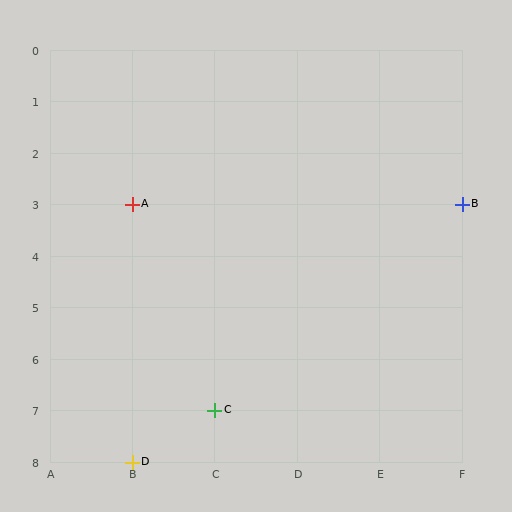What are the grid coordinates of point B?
Point B is at grid coordinates (F, 3).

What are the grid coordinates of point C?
Point C is at grid coordinates (C, 7).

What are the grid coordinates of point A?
Point A is at grid coordinates (B, 3).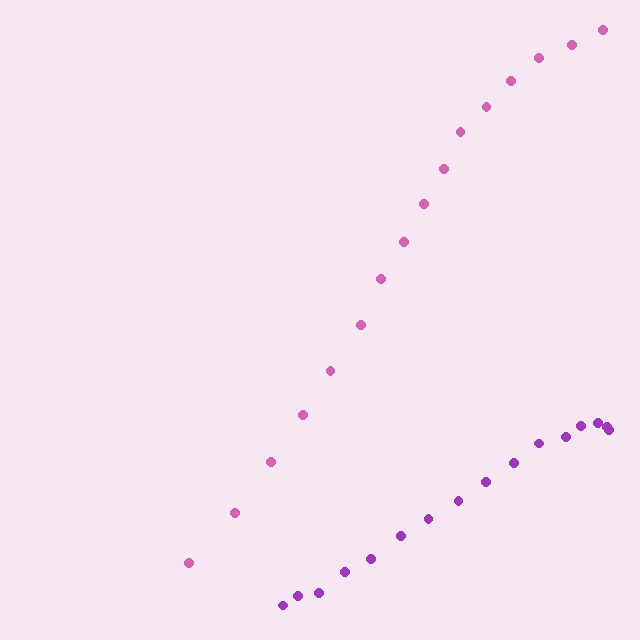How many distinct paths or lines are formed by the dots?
There are 2 distinct paths.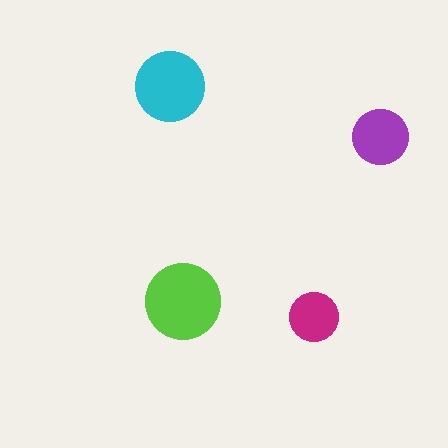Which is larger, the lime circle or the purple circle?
The lime one.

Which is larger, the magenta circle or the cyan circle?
The cyan one.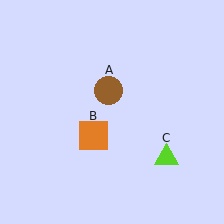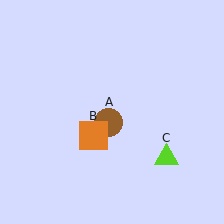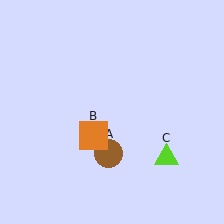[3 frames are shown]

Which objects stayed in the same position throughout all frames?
Orange square (object B) and lime triangle (object C) remained stationary.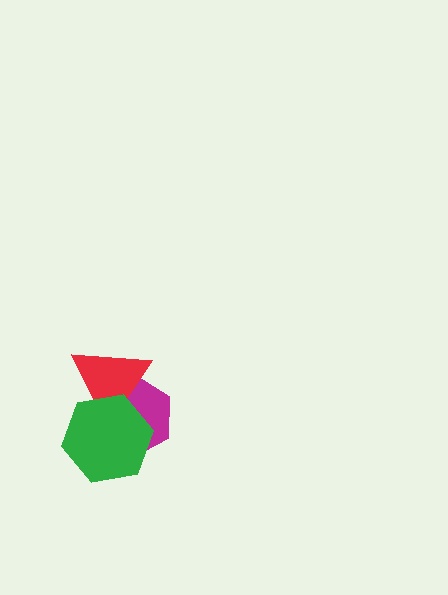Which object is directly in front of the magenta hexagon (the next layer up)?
The red triangle is directly in front of the magenta hexagon.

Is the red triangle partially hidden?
Yes, it is partially covered by another shape.